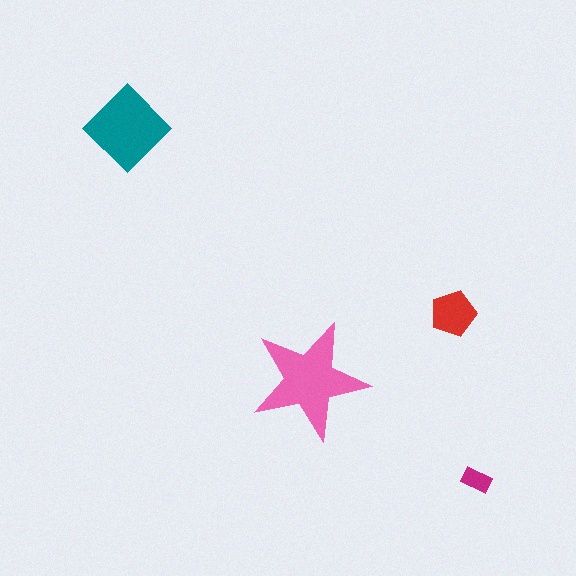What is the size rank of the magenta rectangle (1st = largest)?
4th.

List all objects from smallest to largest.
The magenta rectangle, the red pentagon, the teal diamond, the pink star.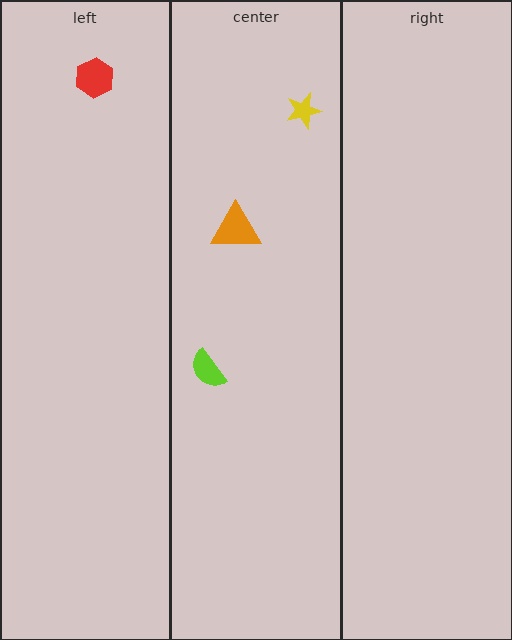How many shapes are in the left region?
1.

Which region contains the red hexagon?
The left region.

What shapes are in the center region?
The lime semicircle, the orange triangle, the yellow star.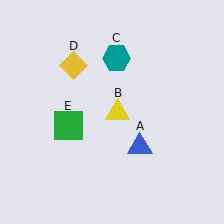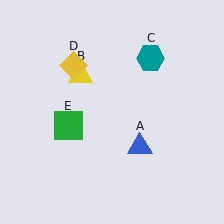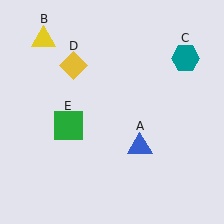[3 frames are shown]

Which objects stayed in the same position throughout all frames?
Blue triangle (object A) and yellow diamond (object D) and green square (object E) remained stationary.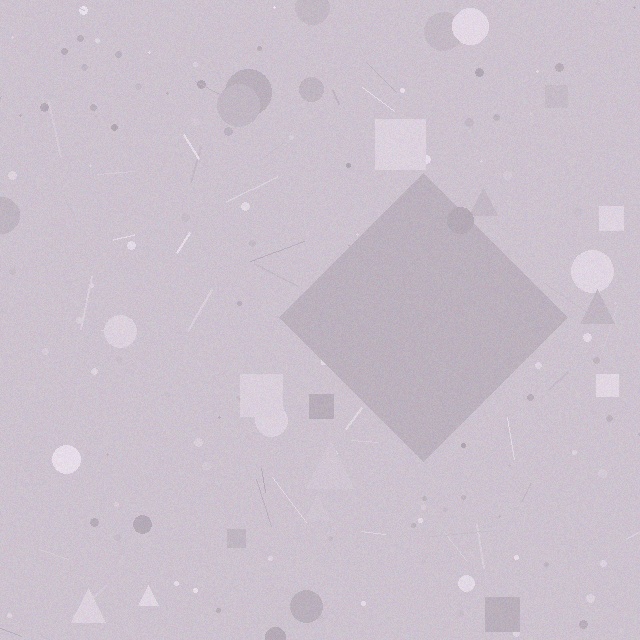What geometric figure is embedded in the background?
A diamond is embedded in the background.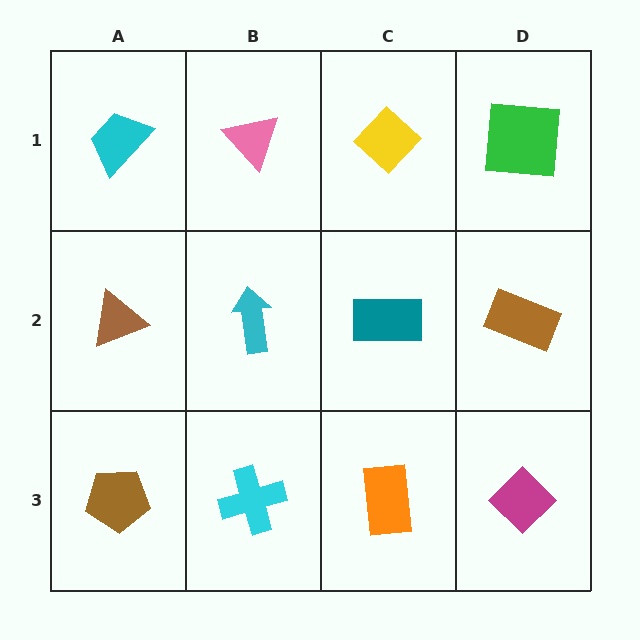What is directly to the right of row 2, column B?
A teal rectangle.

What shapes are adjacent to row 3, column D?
A brown rectangle (row 2, column D), an orange rectangle (row 3, column C).